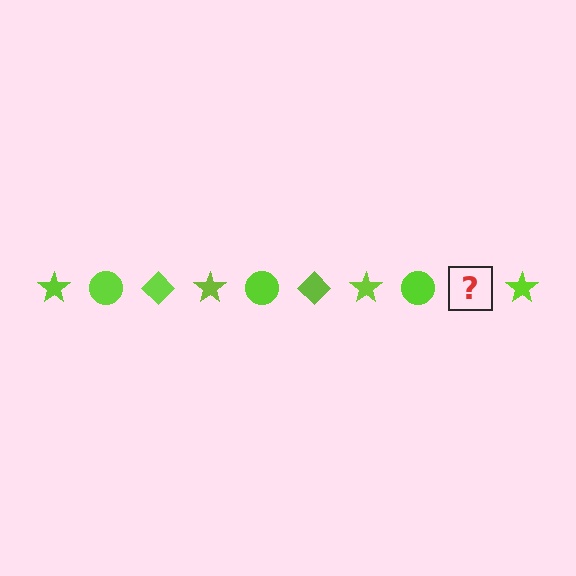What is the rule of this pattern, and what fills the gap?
The rule is that the pattern cycles through star, circle, diamond shapes in lime. The gap should be filled with a lime diamond.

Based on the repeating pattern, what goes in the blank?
The blank should be a lime diamond.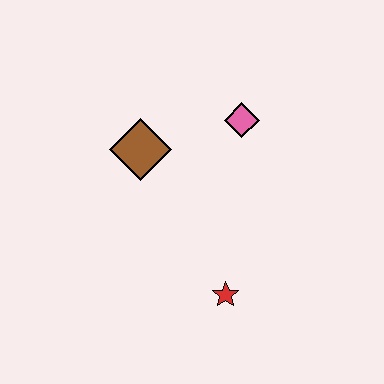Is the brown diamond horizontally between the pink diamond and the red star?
No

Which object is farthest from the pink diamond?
The red star is farthest from the pink diamond.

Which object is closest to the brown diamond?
The pink diamond is closest to the brown diamond.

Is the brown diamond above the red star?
Yes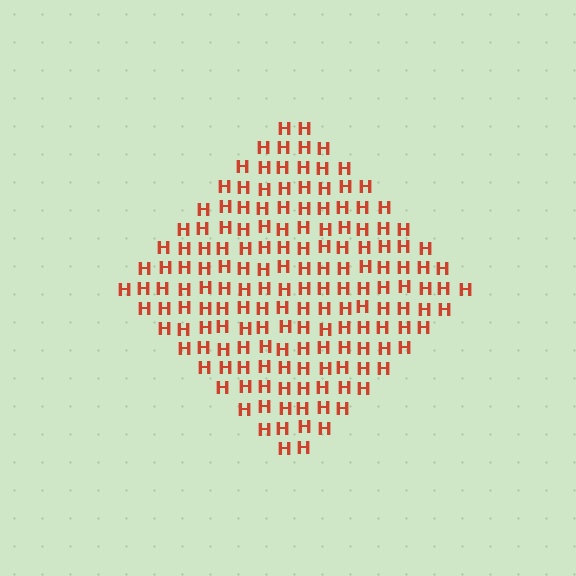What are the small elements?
The small elements are letter H's.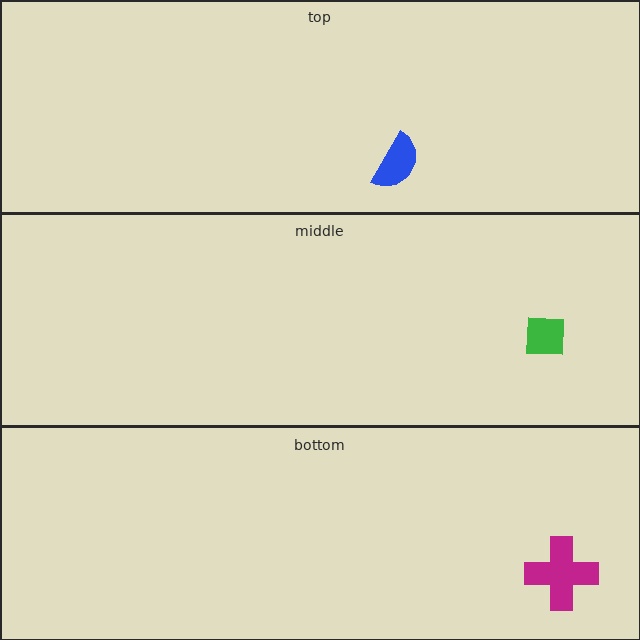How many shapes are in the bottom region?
1.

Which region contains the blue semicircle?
The top region.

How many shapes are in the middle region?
1.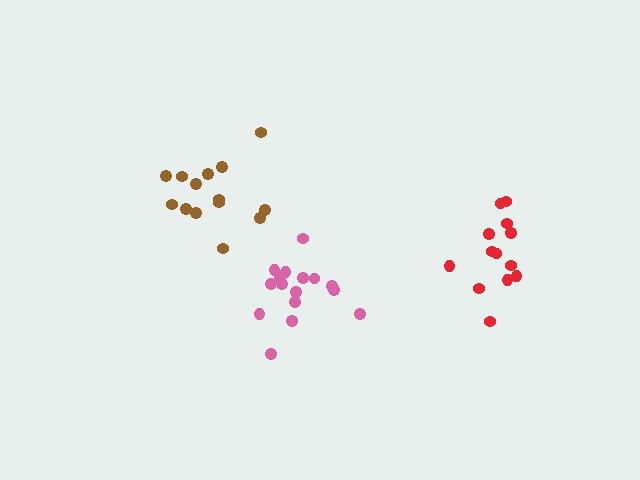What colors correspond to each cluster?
The clusters are colored: red, brown, pink.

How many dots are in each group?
Group 1: 13 dots, Group 2: 14 dots, Group 3: 17 dots (44 total).